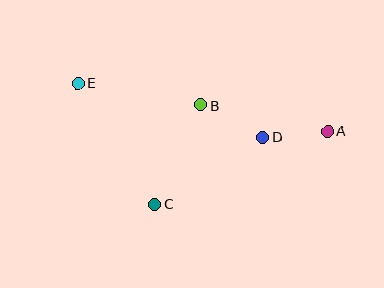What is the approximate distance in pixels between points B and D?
The distance between B and D is approximately 70 pixels.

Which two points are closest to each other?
Points A and D are closest to each other.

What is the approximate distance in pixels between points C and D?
The distance between C and D is approximately 127 pixels.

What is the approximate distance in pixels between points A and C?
The distance between A and C is approximately 188 pixels.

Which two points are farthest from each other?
Points A and E are farthest from each other.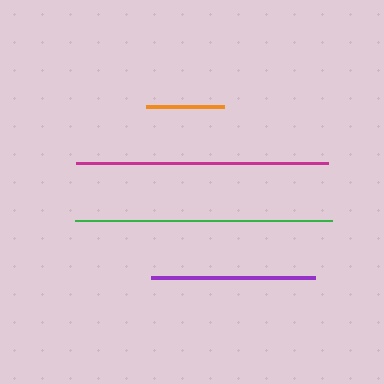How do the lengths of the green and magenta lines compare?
The green and magenta lines are approximately the same length.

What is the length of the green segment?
The green segment is approximately 257 pixels long.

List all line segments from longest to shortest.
From longest to shortest: green, magenta, purple, orange.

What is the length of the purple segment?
The purple segment is approximately 164 pixels long.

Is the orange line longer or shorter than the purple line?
The purple line is longer than the orange line.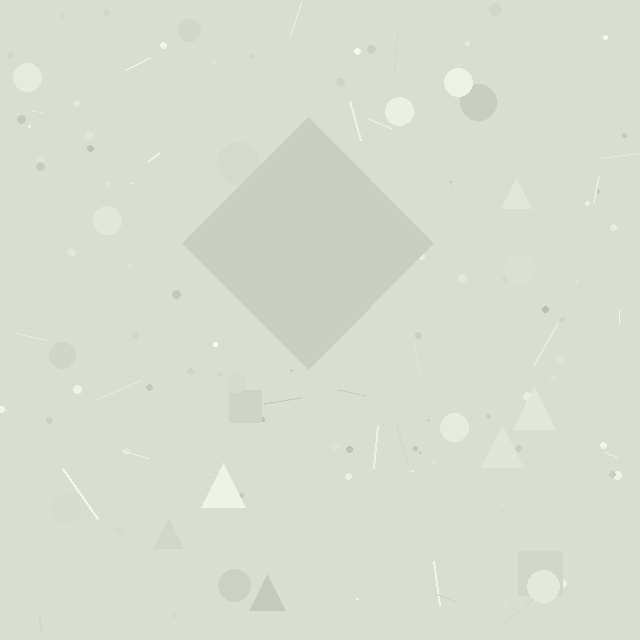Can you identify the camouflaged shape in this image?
The camouflaged shape is a diamond.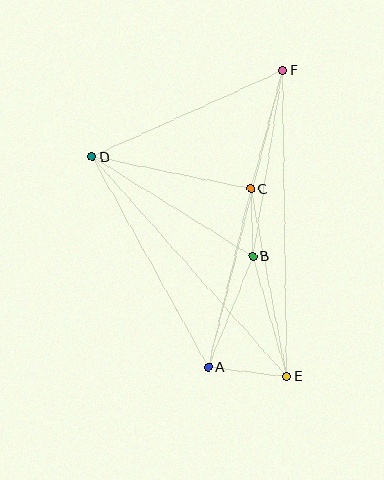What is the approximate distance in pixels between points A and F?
The distance between A and F is approximately 306 pixels.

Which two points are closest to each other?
Points B and C are closest to each other.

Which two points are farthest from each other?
Points E and F are farthest from each other.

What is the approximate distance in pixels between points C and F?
The distance between C and F is approximately 123 pixels.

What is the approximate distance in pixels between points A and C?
The distance between A and C is approximately 184 pixels.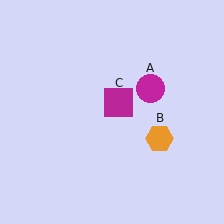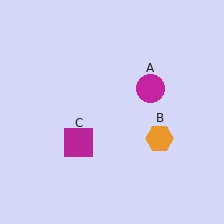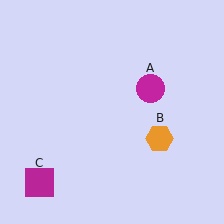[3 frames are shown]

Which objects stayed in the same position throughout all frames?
Magenta circle (object A) and orange hexagon (object B) remained stationary.